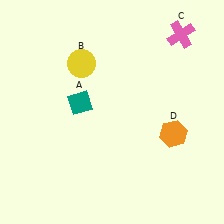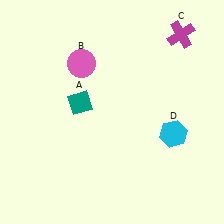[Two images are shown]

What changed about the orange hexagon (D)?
In Image 1, D is orange. In Image 2, it changed to cyan.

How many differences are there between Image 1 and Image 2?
There are 3 differences between the two images.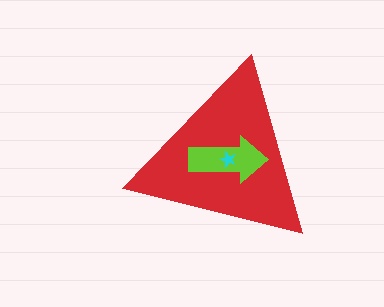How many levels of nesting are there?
3.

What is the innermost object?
The cyan star.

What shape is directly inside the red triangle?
The lime arrow.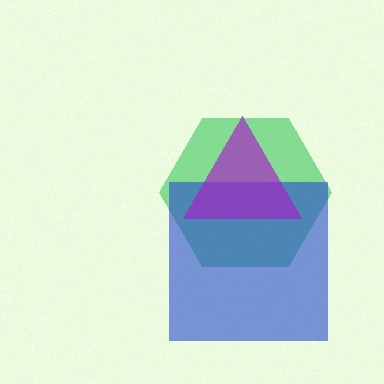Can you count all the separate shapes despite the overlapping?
Yes, there are 3 separate shapes.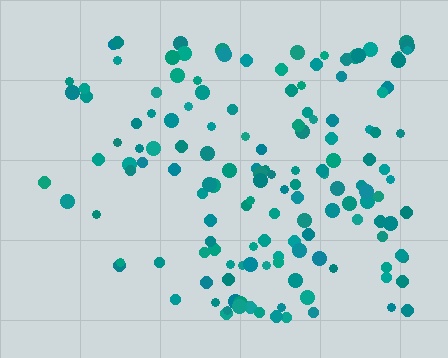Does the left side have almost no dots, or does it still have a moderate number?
Still a moderate number, just noticeably fewer than the right.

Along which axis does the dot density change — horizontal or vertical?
Horizontal.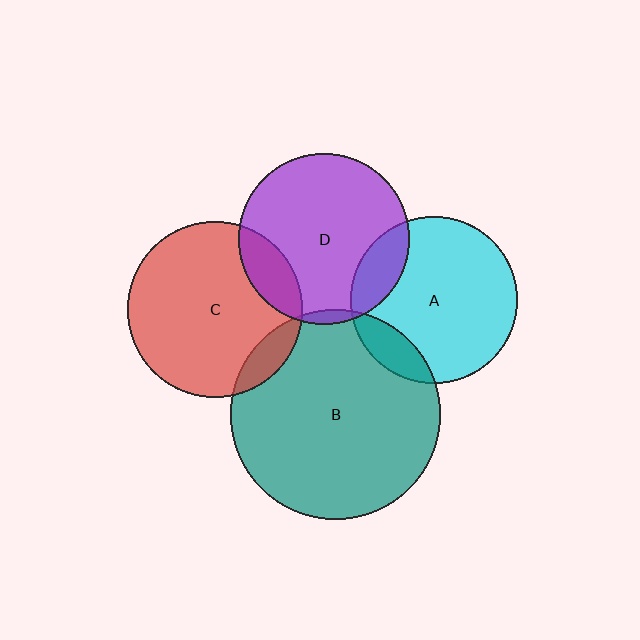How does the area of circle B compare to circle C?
Approximately 1.4 times.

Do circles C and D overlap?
Yes.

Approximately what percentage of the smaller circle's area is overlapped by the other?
Approximately 15%.